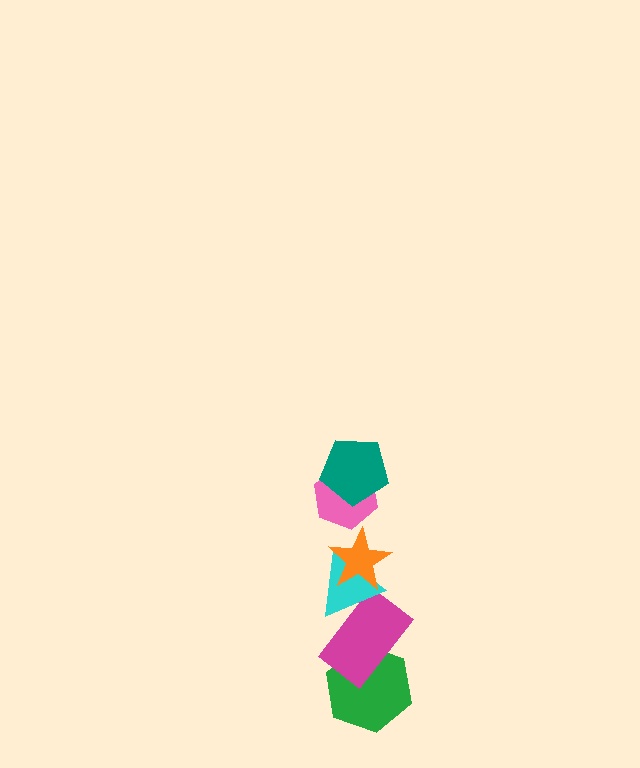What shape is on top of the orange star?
The pink hexagon is on top of the orange star.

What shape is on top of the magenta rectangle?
The cyan triangle is on top of the magenta rectangle.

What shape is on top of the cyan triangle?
The orange star is on top of the cyan triangle.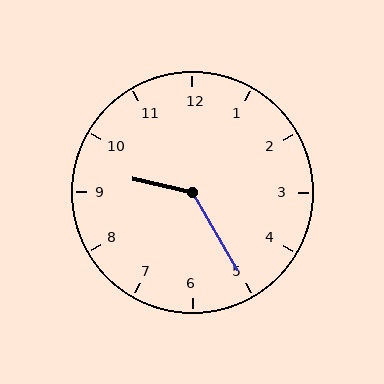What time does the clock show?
9:25.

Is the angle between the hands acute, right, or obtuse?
It is obtuse.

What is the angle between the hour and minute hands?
Approximately 132 degrees.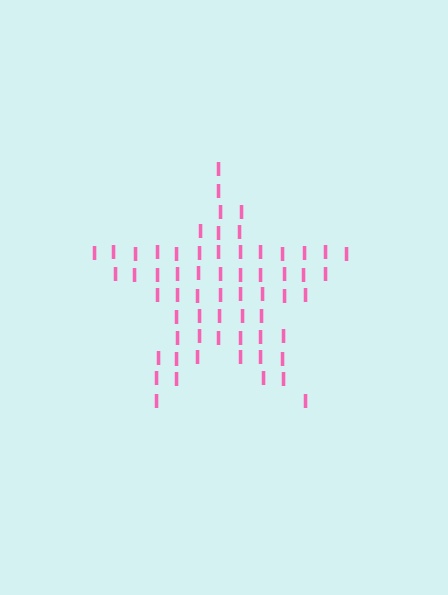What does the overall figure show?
The overall figure shows a star.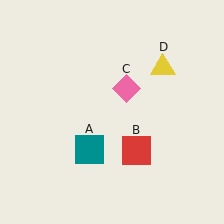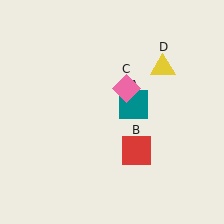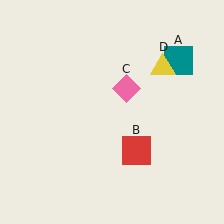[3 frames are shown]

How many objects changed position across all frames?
1 object changed position: teal square (object A).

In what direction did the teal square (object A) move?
The teal square (object A) moved up and to the right.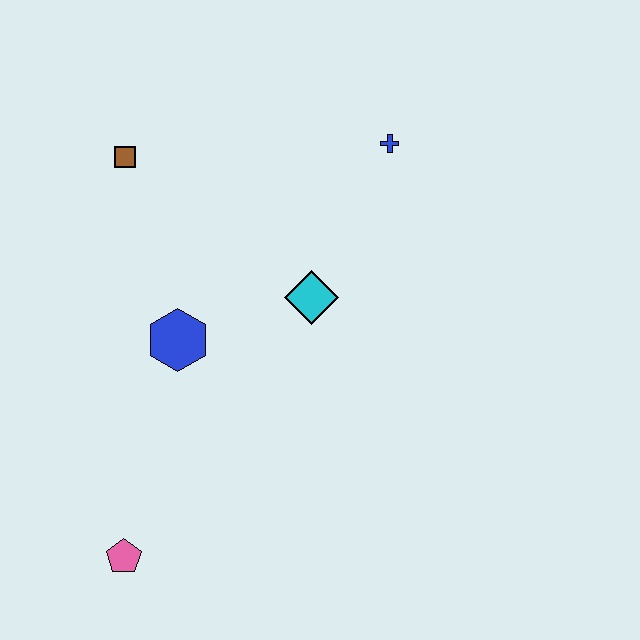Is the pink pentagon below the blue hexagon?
Yes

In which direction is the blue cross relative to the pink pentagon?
The blue cross is above the pink pentagon.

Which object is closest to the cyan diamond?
The blue hexagon is closest to the cyan diamond.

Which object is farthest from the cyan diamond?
The pink pentagon is farthest from the cyan diamond.